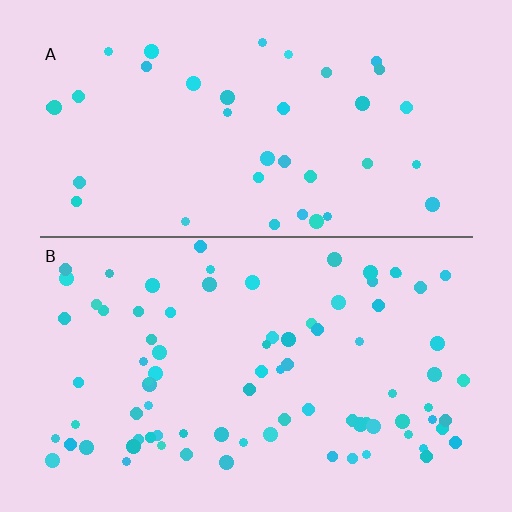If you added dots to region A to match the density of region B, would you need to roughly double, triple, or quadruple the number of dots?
Approximately double.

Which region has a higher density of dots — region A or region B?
B (the bottom).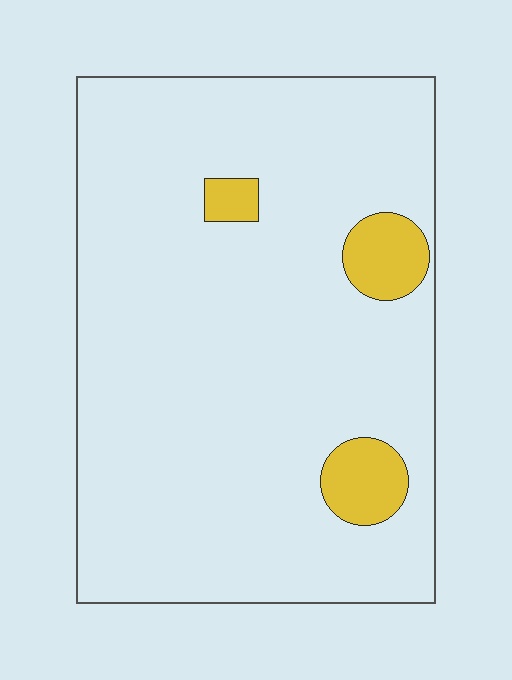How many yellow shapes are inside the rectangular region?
3.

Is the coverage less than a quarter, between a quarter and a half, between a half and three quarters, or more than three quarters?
Less than a quarter.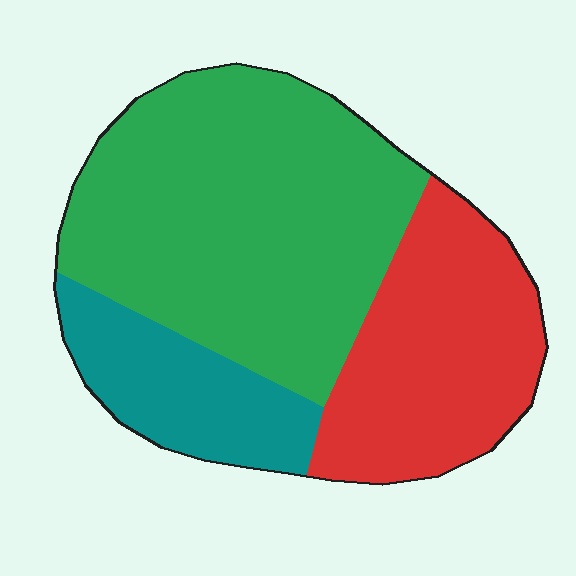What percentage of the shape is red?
Red covers 30% of the shape.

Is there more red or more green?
Green.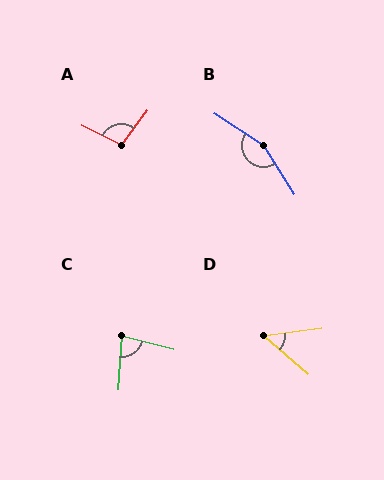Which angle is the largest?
B, at approximately 155 degrees.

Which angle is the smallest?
D, at approximately 49 degrees.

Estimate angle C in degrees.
Approximately 79 degrees.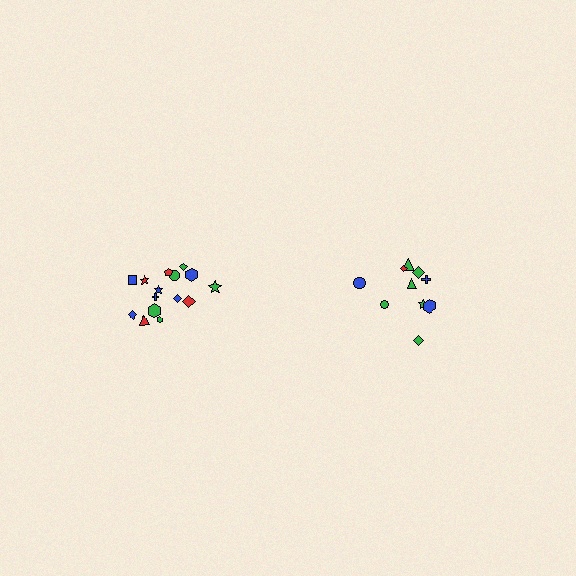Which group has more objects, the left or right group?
The left group.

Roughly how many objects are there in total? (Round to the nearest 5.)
Roughly 25 objects in total.